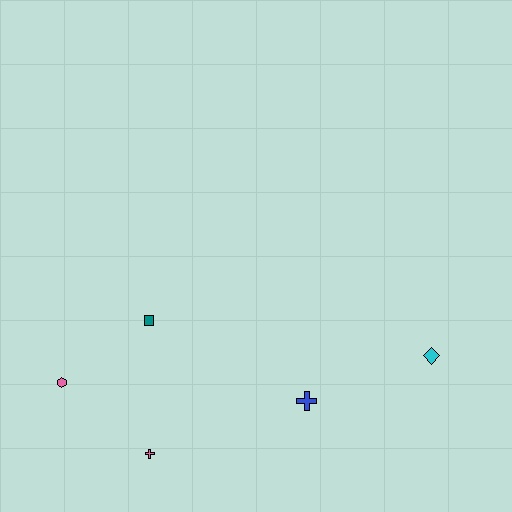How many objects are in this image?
There are 5 objects.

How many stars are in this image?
There are no stars.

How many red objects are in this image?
There are no red objects.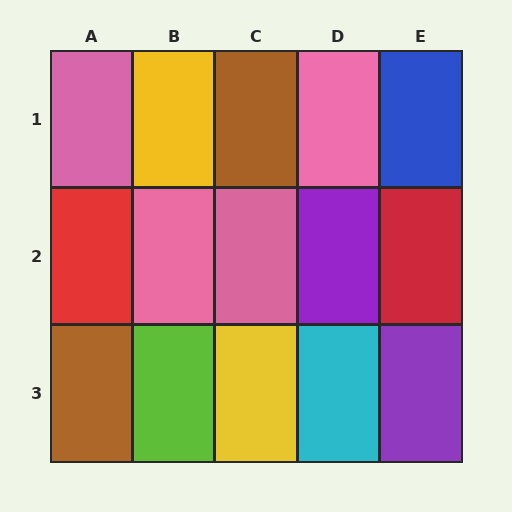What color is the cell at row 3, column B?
Lime.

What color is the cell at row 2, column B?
Pink.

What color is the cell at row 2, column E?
Red.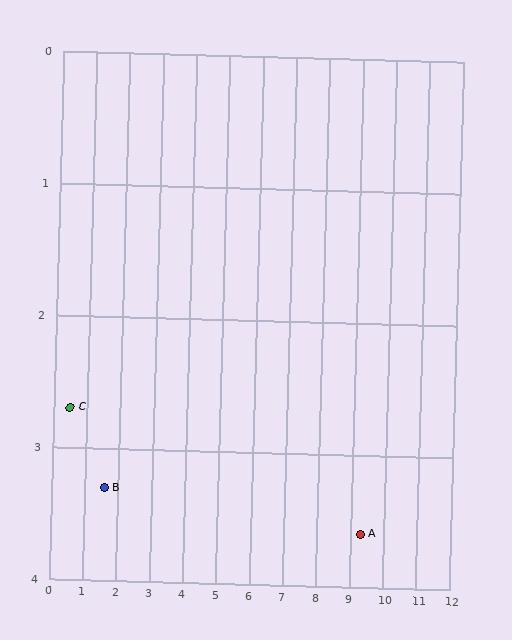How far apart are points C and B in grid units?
Points C and B are about 1.3 grid units apart.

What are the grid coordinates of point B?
Point B is at approximately (1.6, 3.3).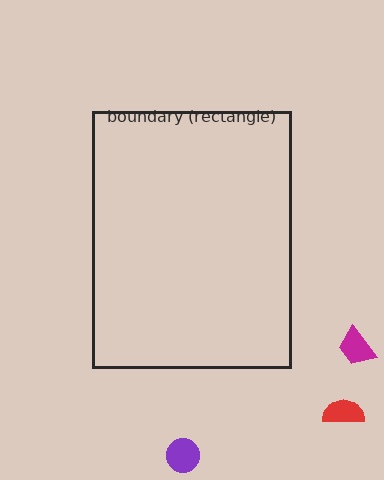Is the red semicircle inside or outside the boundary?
Outside.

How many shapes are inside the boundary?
0 inside, 3 outside.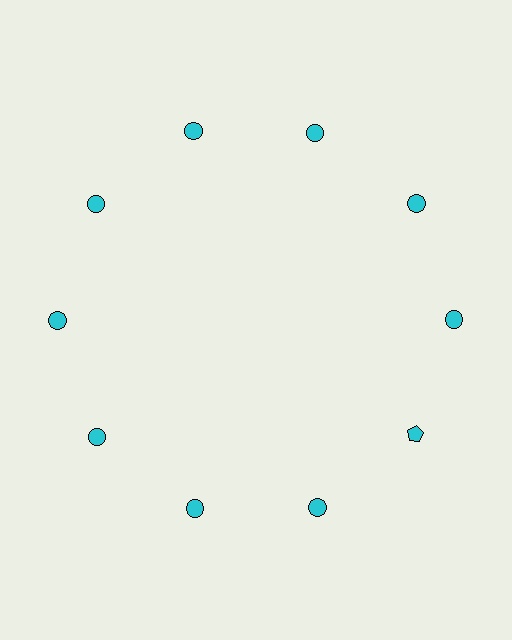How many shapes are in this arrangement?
There are 10 shapes arranged in a ring pattern.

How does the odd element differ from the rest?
It has a different shape: pentagon instead of circle.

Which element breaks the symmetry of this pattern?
The cyan pentagon at roughly the 4 o'clock position breaks the symmetry. All other shapes are cyan circles.